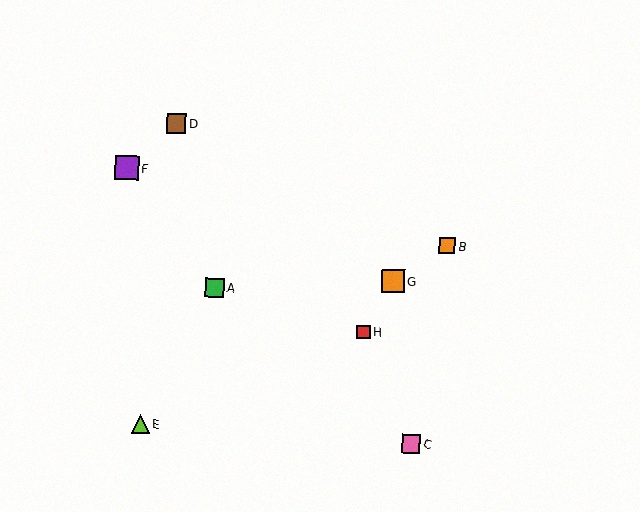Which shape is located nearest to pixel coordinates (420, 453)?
The pink square (labeled C) at (411, 444) is nearest to that location.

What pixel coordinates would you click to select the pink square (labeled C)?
Click at (411, 444) to select the pink square C.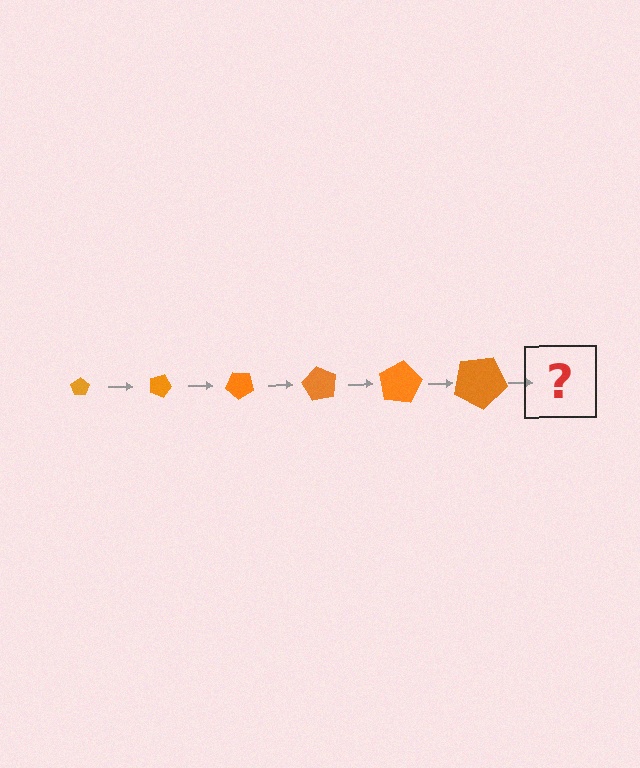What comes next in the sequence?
The next element should be a pentagon, larger than the previous one and rotated 120 degrees from the start.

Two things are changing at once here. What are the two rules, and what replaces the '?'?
The two rules are that the pentagon grows larger each step and it rotates 20 degrees each step. The '?' should be a pentagon, larger than the previous one and rotated 120 degrees from the start.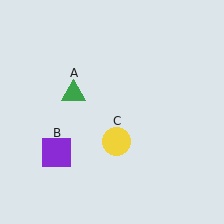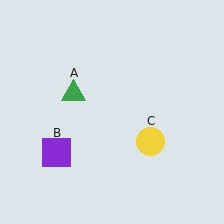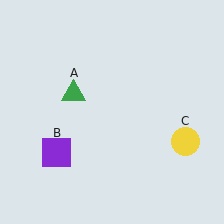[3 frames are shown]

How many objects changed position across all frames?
1 object changed position: yellow circle (object C).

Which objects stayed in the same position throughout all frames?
Green triangle (object A) and purple square (object B) remained stationary.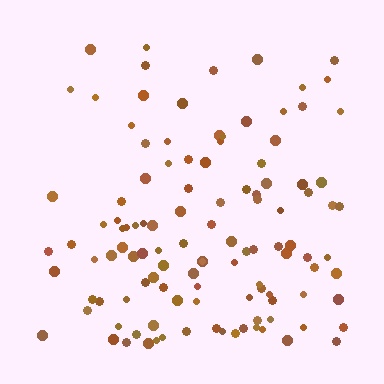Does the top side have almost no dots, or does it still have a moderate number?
Still a moderate number, just noticeably fewer than the bottom.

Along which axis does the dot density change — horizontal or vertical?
Vertical.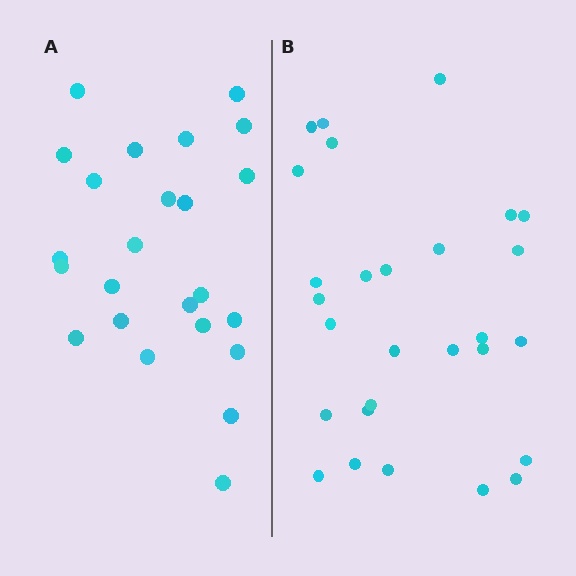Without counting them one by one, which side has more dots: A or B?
Region B (the right region) has more dots.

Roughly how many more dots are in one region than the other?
Region B has about 4 more dots than region A.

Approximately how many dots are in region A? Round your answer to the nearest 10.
About 20 dots. (The exact count is 24, which rounds to 20.)